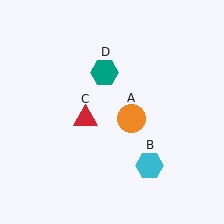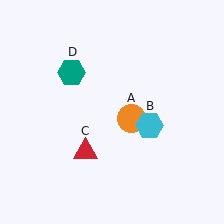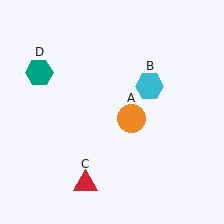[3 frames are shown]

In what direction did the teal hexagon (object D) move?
The teal hexagon (object D) moved left.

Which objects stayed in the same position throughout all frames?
Orange circle (object A) remained stationary.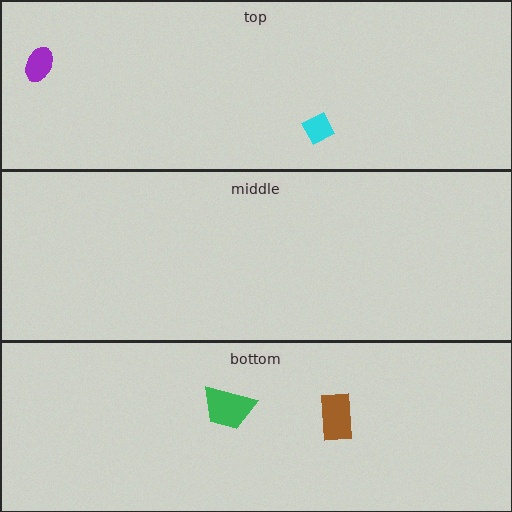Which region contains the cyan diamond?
The top region.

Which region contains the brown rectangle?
The bottom region.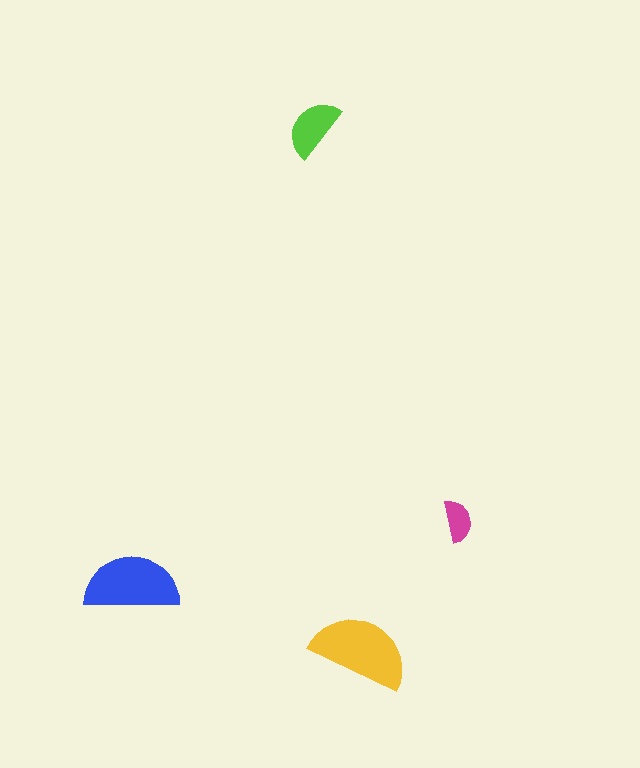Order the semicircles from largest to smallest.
the yellow one, the blue one, the lime one, the magenta one.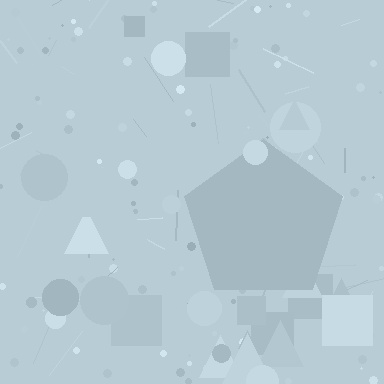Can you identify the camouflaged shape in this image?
The camouflaged shape is a pentagon.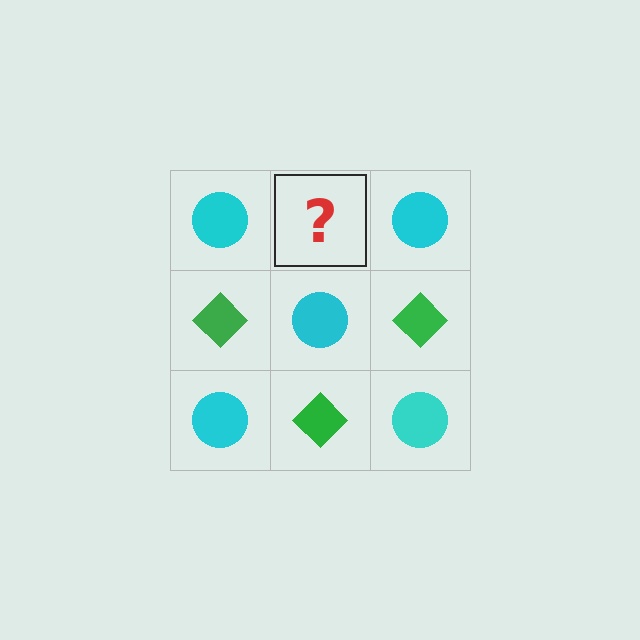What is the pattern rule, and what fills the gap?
The rule is that it alternates cyan circle and green diamond in a checkerboard pattern. The gap should be filled with a green diamond.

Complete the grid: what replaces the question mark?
The question mark should be replaced with a green diamond.